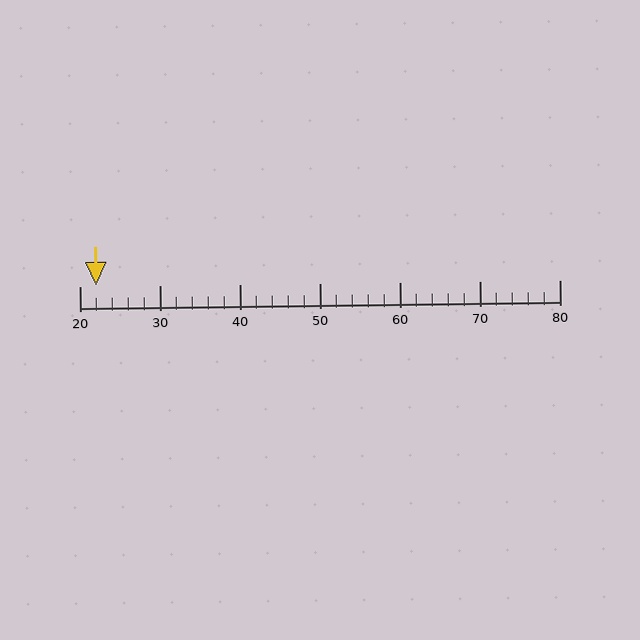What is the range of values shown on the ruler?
The ruler shows values from 20 to 80.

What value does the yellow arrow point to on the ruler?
The yellow arrow points to approximately 22.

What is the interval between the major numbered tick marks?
The major tick marks are spaced 10 units apart.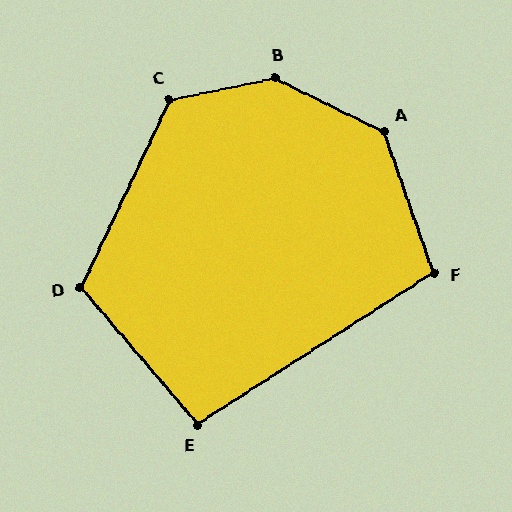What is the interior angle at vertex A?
Approximately 135 degrees (obtuse).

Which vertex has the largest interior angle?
B, at approximately 143 degrees.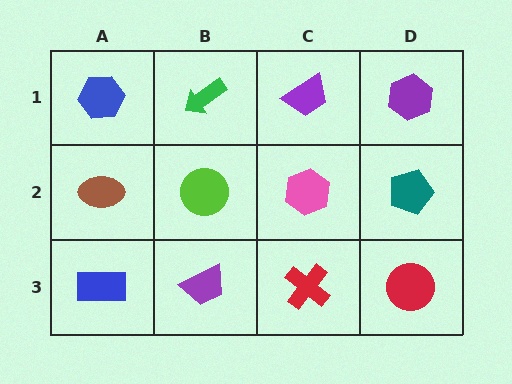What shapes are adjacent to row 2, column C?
A purple trapezoid (row 1, column C), a red cross (row 3, column C), a lime circle (row 2, column B), a teal pentagon (row 2, column D).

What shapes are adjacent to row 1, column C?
A pink hexagon (row 2, column C), a green arrow (row 1, column B), a purple hexagon (row 1, column D).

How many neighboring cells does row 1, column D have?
2.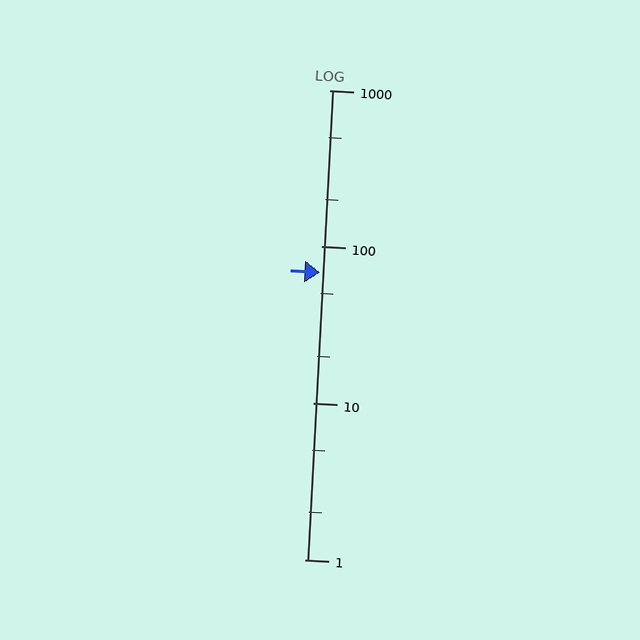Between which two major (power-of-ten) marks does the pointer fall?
The pointer is between 10 and 100.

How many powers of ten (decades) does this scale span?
The scale spans 3 decades, from 1 to 1000.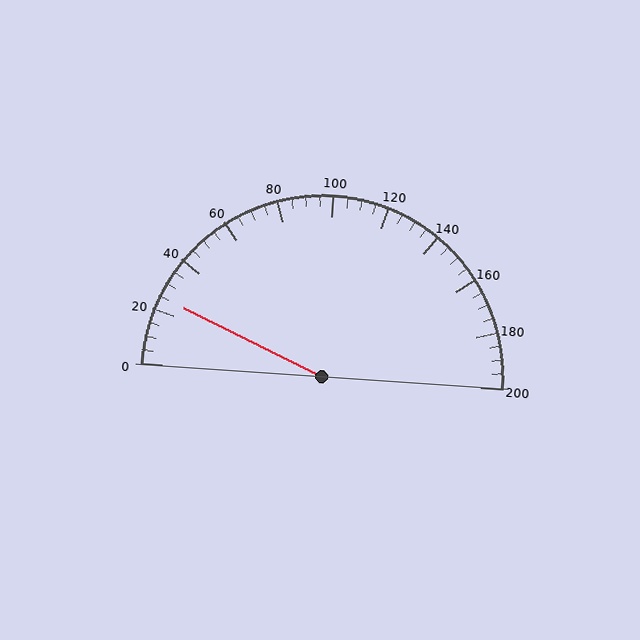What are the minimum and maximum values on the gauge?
The gauge ranges from 0 to 200.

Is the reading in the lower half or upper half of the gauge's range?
The reading is in the lower half of the range (0 to 200).